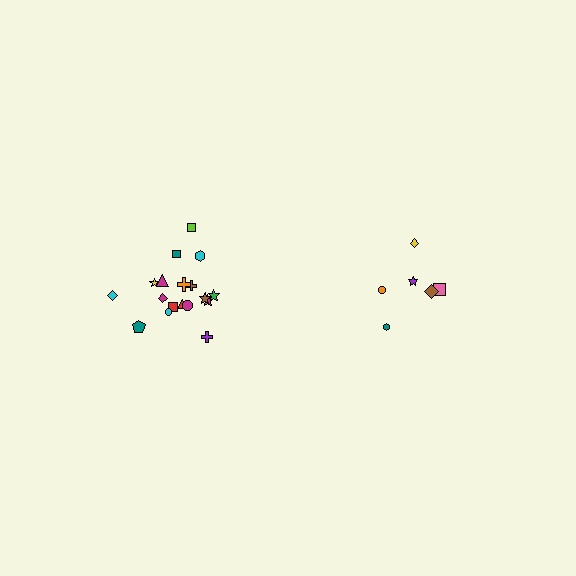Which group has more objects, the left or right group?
The left group.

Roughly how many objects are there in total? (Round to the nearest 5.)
Roughly 25 objects in total.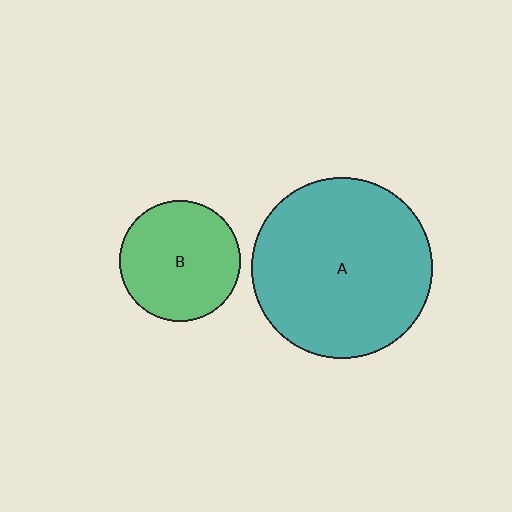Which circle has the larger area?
Circle A (teal).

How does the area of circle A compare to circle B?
Approximately 2.2 times.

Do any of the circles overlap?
No, none of the circles overlap.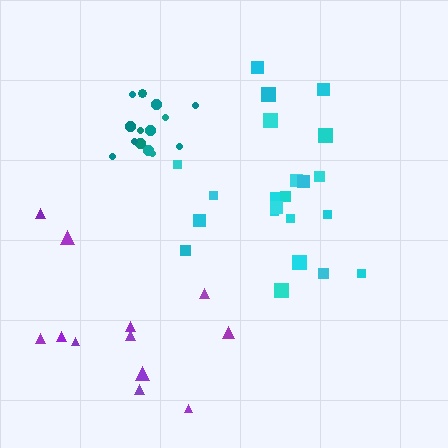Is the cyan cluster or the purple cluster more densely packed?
Cyan.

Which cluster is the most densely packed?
Teal.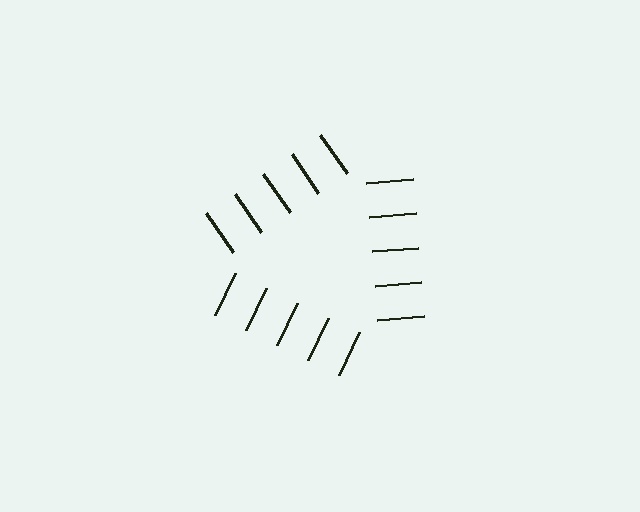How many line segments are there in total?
15 — 5 along each of the 3 edges.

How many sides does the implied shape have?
3 sides — the line-ends trace a triangle.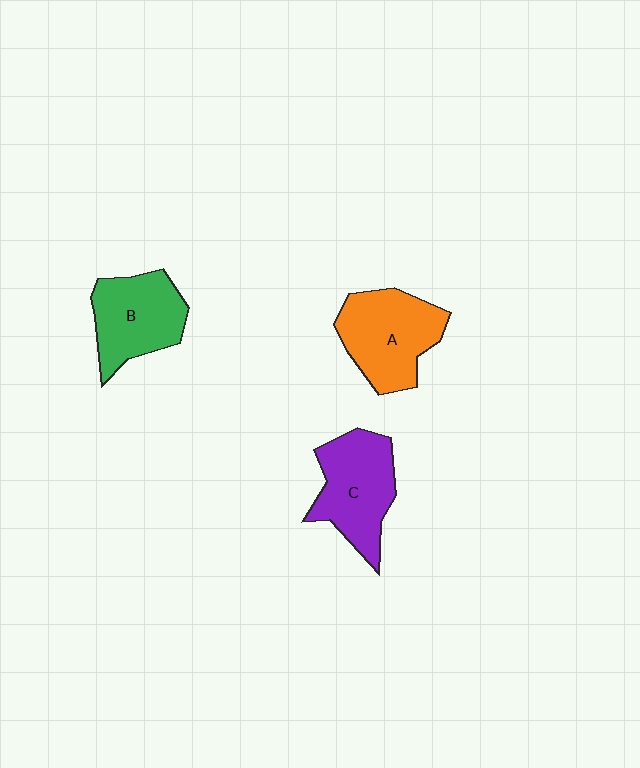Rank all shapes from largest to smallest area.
From largest to smallest: A (orange), C (purple), B (green).